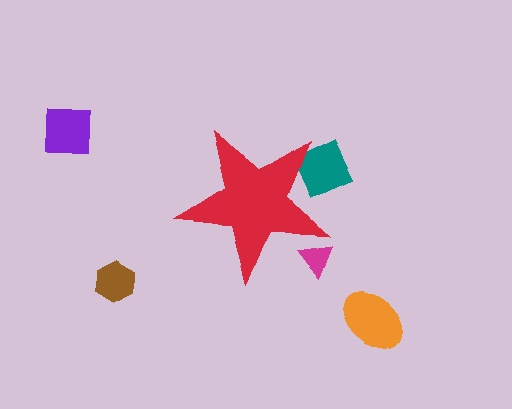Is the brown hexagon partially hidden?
No, the brown hexagon is fully visible.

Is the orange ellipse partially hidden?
No, the orange ellipse is fully visible.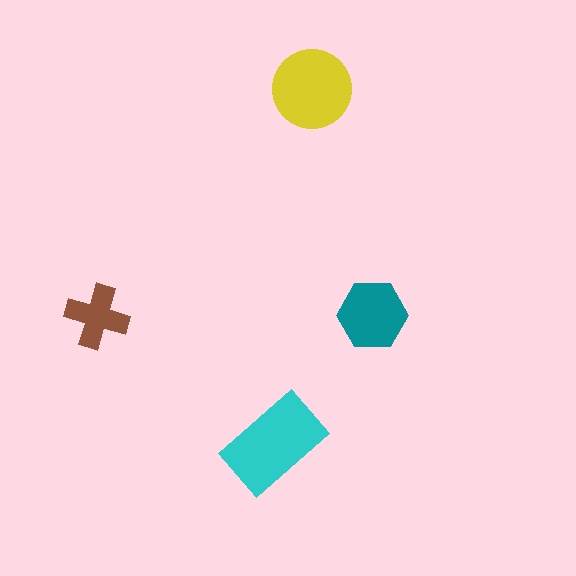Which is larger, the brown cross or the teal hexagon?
The teal hexagon.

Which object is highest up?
The yellow circle is topmost.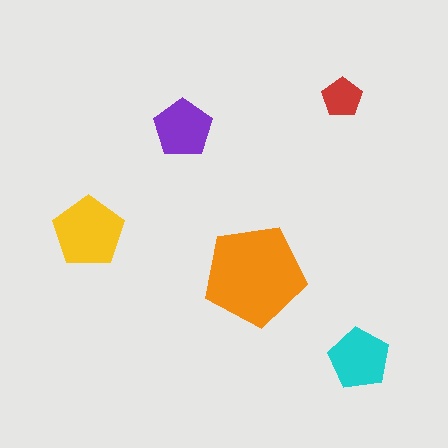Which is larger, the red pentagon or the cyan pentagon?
The cyan one.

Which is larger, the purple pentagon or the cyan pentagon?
The cyan one.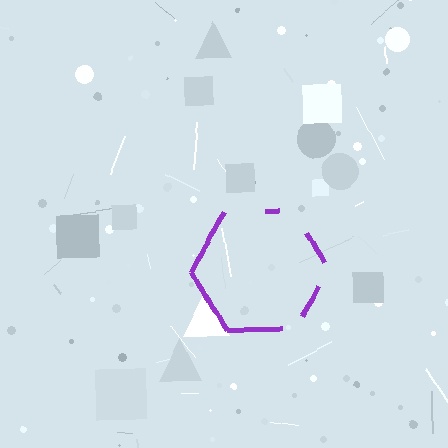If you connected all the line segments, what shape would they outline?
They would outline a hexagon.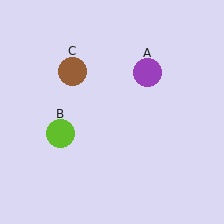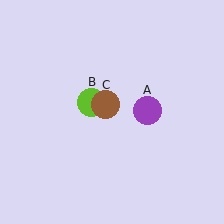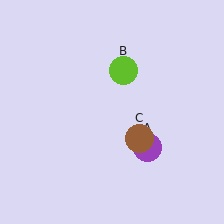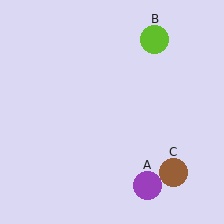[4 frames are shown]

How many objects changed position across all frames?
3 objects changed position: purple circle (object A), lime circle (object B), brown circle (object C).